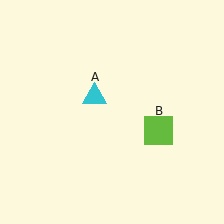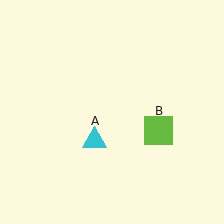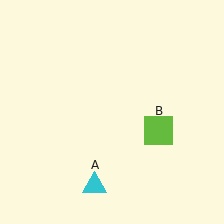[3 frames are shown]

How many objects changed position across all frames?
1 object changed position: cyan triangle (object A).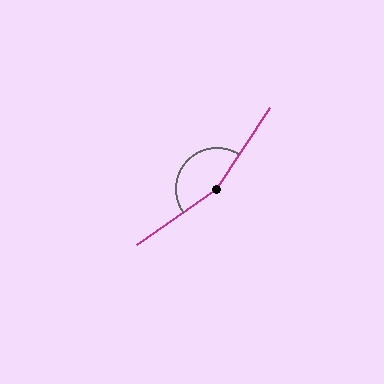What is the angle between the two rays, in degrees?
Approximately 158 degrees.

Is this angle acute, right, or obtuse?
It is obtuse.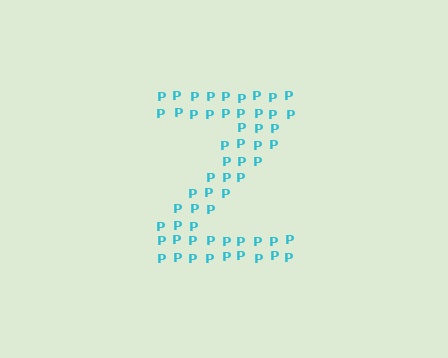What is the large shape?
The large shape is the letter Z.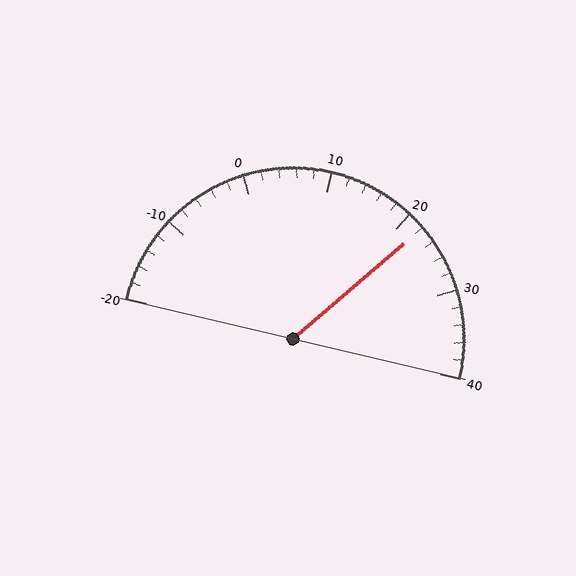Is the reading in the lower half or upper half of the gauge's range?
The reading is in the upper half of the range (-20 to 40).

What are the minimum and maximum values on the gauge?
The gauge ranges from -20 to 40.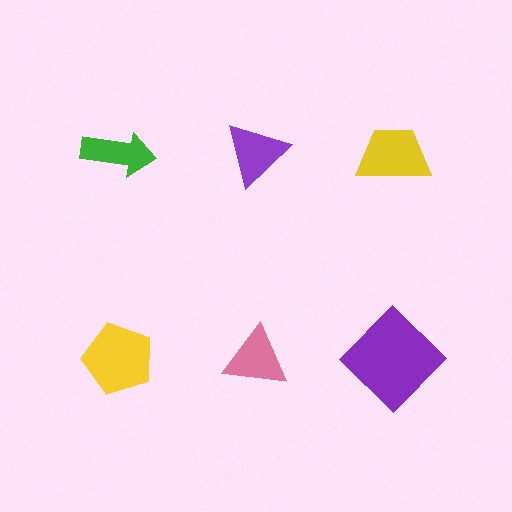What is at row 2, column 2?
A pink triangle.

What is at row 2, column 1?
A yellow pentagon.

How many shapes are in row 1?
3 shapes.